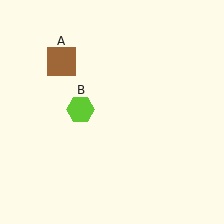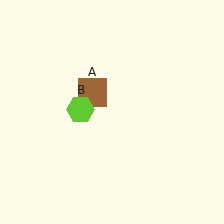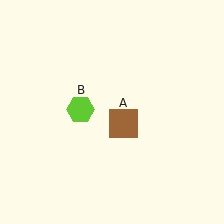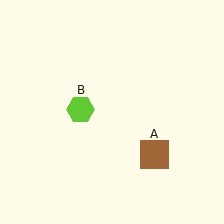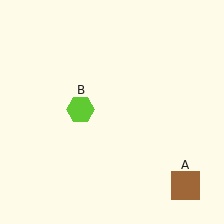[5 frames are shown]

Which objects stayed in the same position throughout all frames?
Lime hexagon (object B) remained stationary.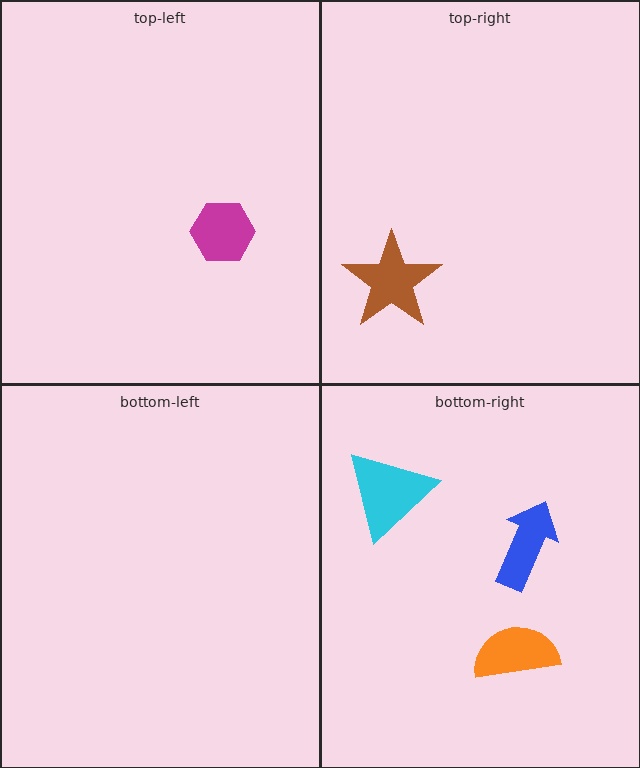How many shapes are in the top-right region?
1.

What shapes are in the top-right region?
The brown star.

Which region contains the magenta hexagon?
The top-left region.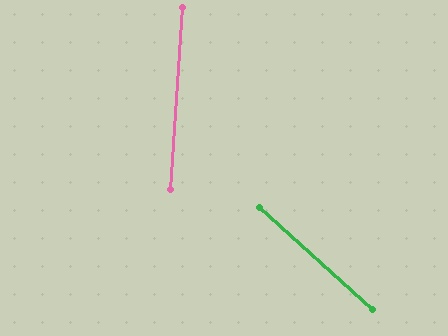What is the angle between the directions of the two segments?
Approximately 52 degrees.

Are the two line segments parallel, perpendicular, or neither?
Neither parallel nor perpendicular — they differ by about 52°.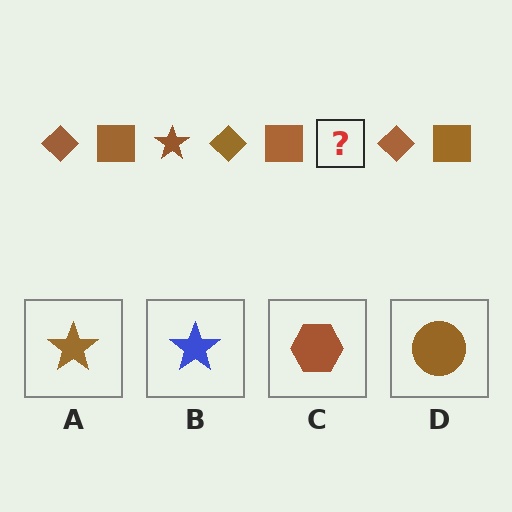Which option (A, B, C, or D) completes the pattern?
A.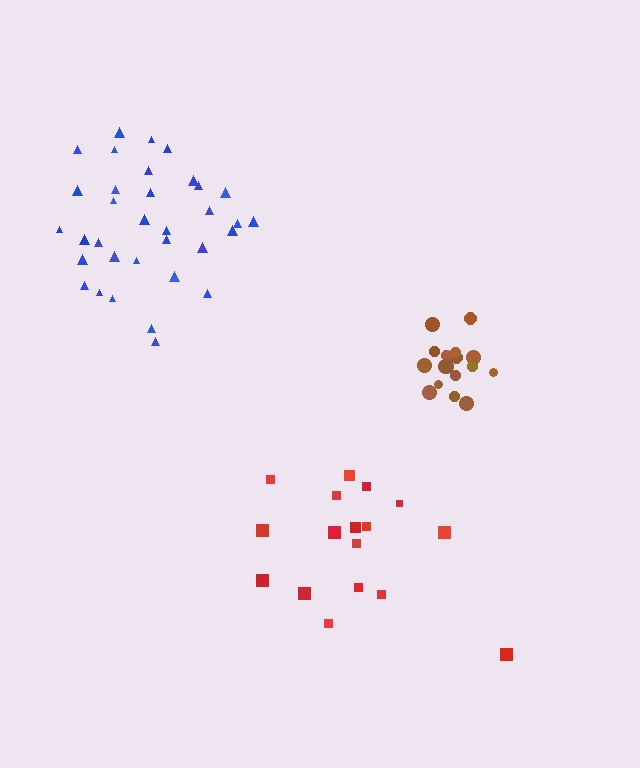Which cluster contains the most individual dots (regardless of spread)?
Blue (34).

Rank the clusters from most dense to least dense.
brown, blue, red.